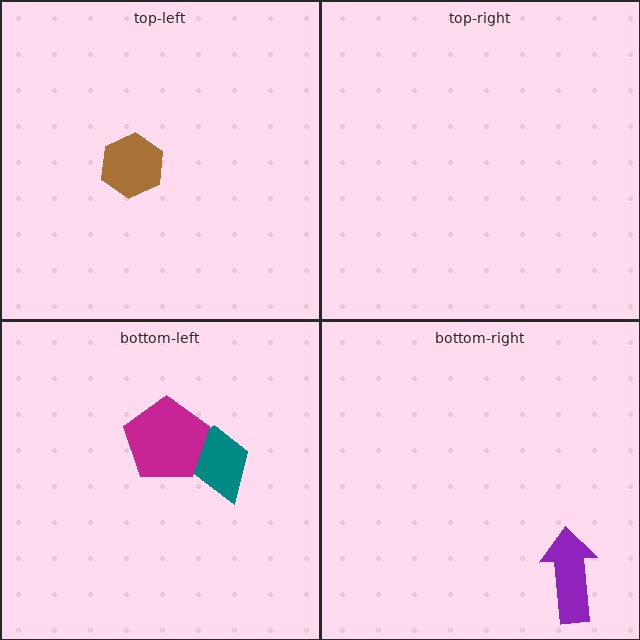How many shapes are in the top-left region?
1.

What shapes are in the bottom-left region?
The teal trapezoid, the magenta pentagon.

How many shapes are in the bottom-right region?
1.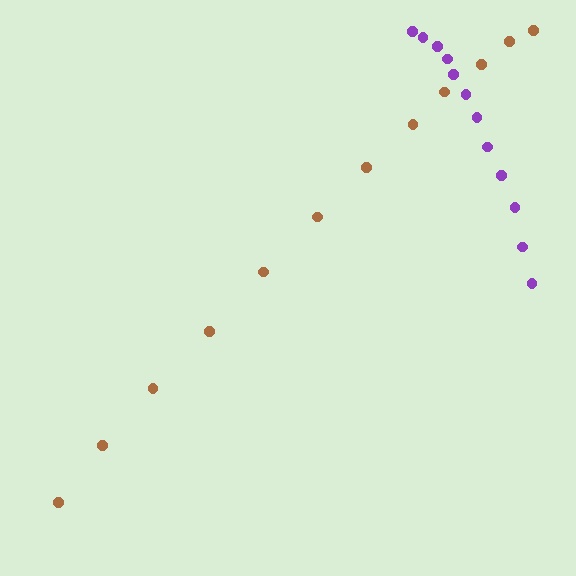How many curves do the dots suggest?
There are 2 distinct paths.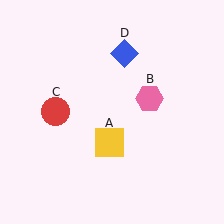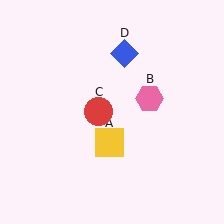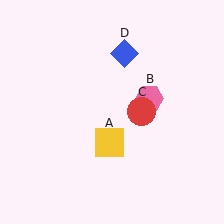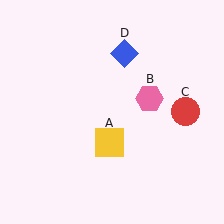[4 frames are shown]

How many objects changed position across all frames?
1 object changed position: red circle (object C).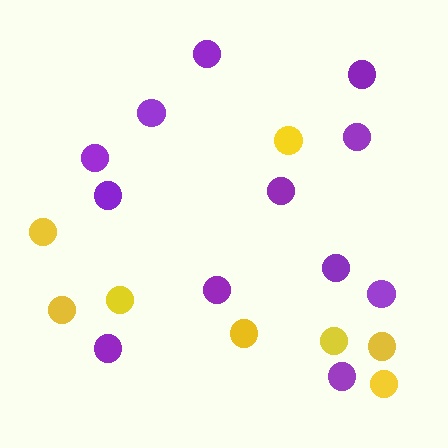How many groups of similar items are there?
There are 2 groups: one group of yellow circles (8) and one group of purple circles (12).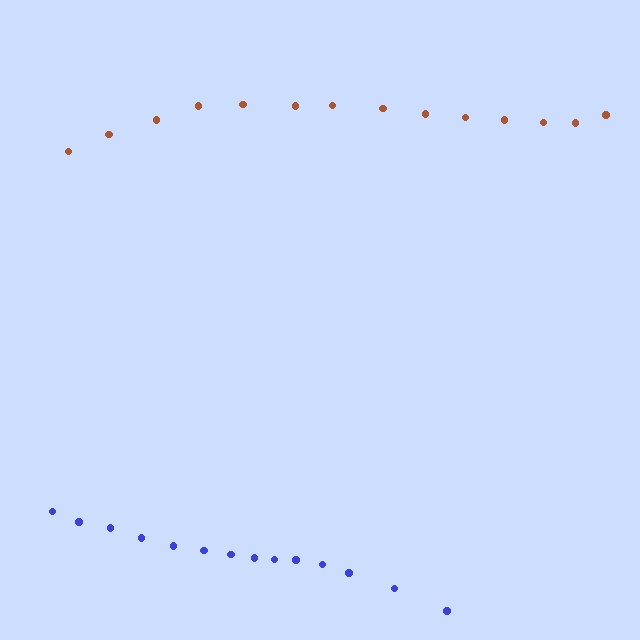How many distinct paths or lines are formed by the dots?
There are 2 distinct paths.